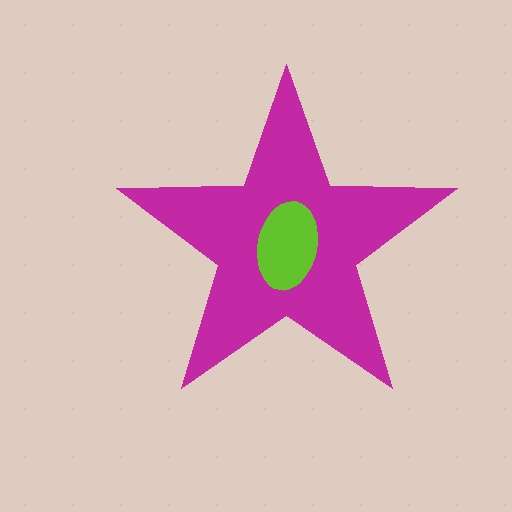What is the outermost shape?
The magenta star.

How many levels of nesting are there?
2.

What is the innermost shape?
The lime ellipse.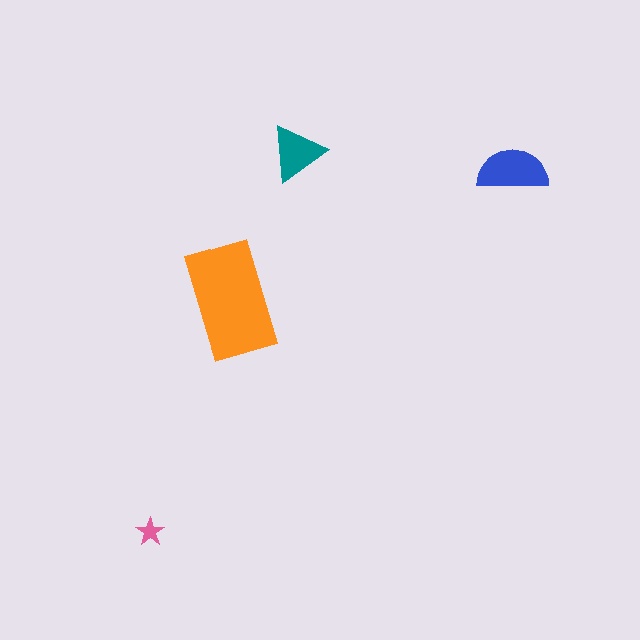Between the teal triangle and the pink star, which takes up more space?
The teal triangle.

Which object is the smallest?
The pink star.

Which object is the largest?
The orange rectangle.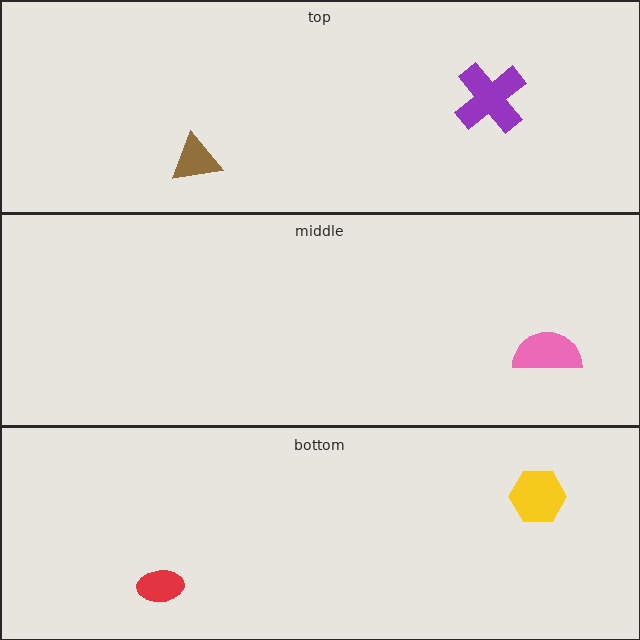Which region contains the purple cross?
The top region.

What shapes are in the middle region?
The pink semicircle.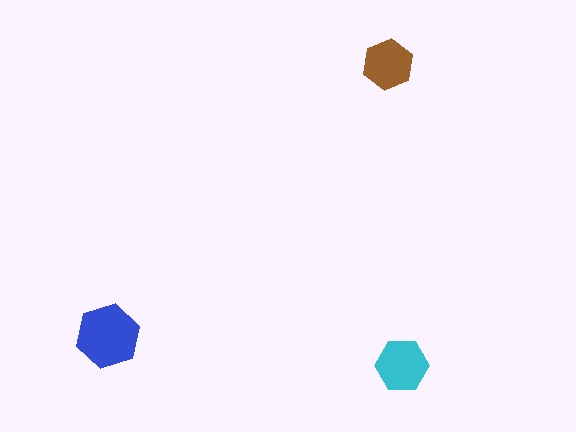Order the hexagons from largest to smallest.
the blue one, the cyan one, the brown one.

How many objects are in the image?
There are 3 objects in the image.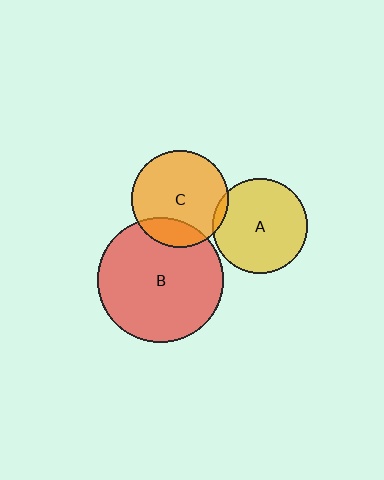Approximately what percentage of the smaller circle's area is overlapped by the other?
Approximately 5%.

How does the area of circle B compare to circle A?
Approximately 1.7 times.